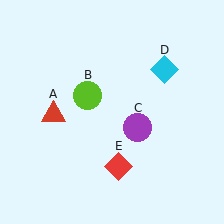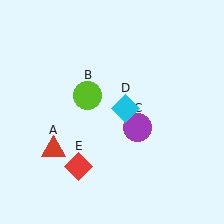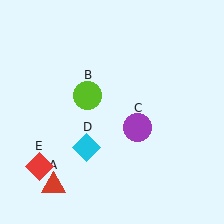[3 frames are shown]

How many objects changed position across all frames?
3 objects changed position: red triangle (object A), cyan diamond (object D), red diamond (object E).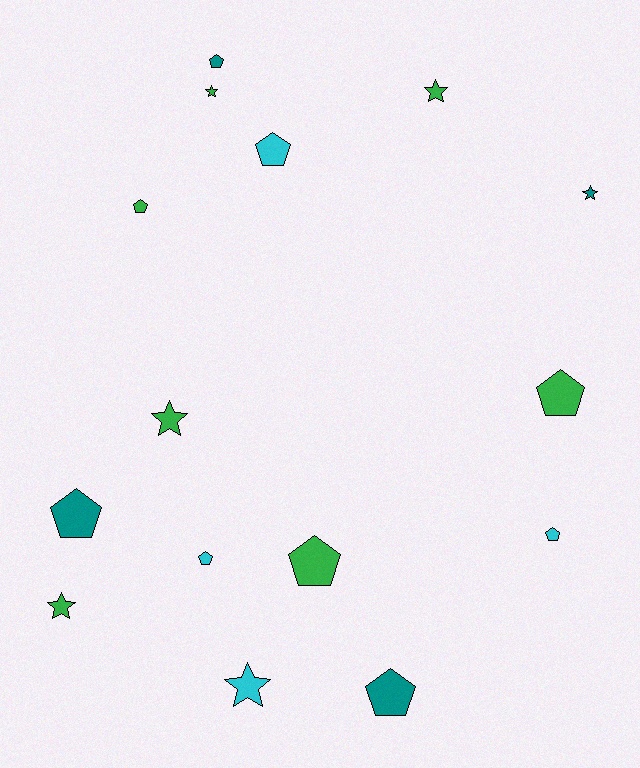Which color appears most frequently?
Green, with 7 objects.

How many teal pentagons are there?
There are 3 teal pentagons.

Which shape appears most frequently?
Pentagon, with 9 objects.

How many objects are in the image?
There are 15 objects.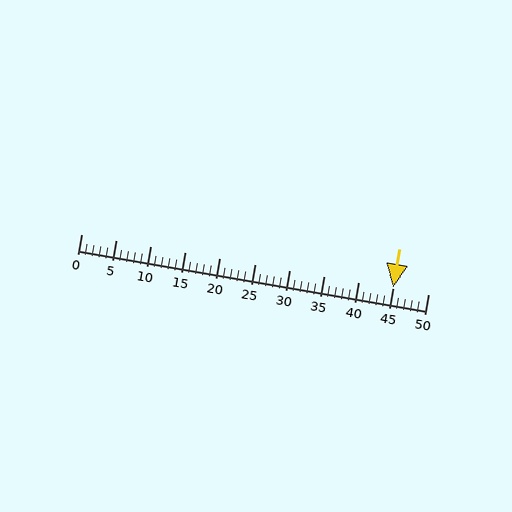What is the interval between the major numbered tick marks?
The major tick marks are spaced 5 units apart.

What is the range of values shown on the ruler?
The ruler shows values from 0 to 50.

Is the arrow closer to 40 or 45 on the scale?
The arrow is closer to 45.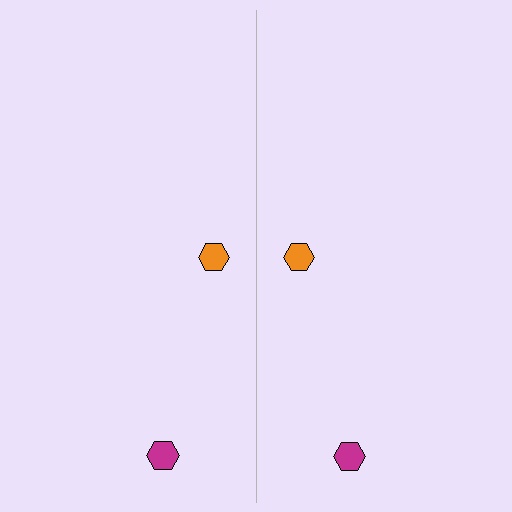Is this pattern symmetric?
Yes, this pattern has bilateral (reflection) symmetry.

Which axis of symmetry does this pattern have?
The pattern has a vertical axis of symmetry running through the center of the image.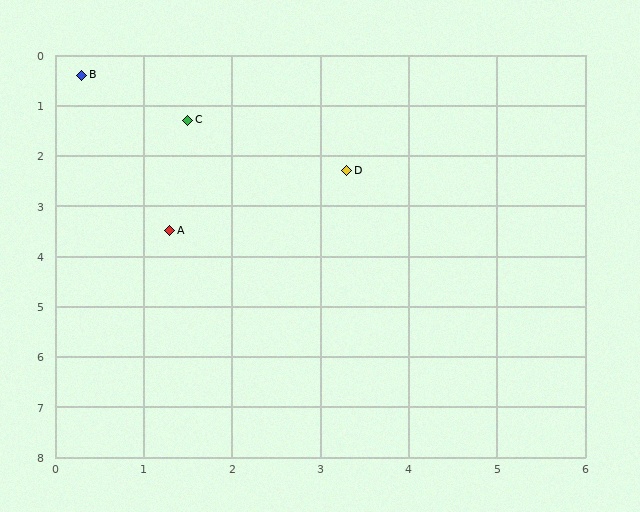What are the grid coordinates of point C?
Point C is at approximately (1.5, 1.3).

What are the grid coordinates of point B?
Point B is at approximately (0.3, 0.4).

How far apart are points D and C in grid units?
Points D and C are about 2.1 grid units apart.